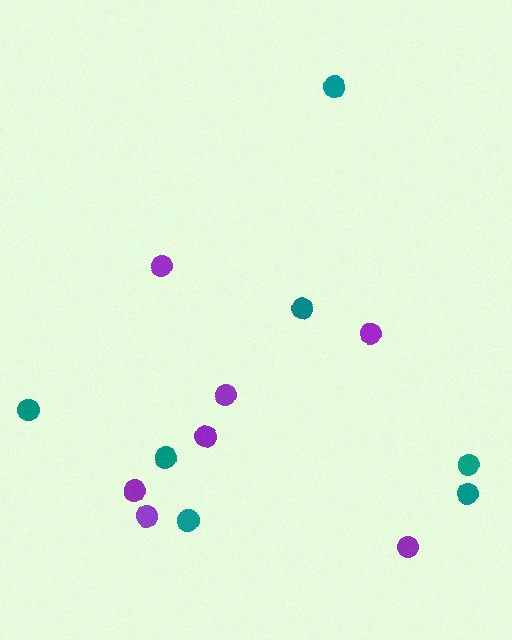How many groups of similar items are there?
There are 2 groups: one group of teal circles (7) and one group of purple circles (7).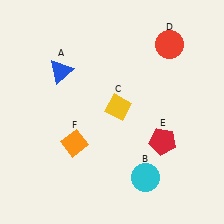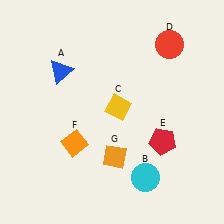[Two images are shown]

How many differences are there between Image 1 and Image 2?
There is 1 difference between the two images.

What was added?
An orange diamond (G) was added in Image 2.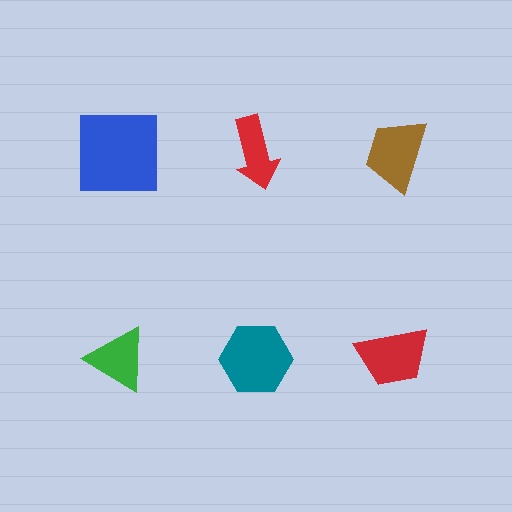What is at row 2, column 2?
A teal hexagon.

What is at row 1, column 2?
A red arrow.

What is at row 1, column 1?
A blue square.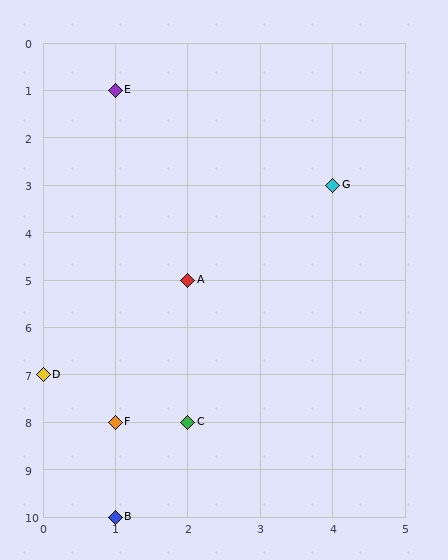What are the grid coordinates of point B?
Point B is at grid coordinates (1, 10).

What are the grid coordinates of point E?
Point E is at grid coordinates (1, 1).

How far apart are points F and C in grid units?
Points F and C are 1 column apart.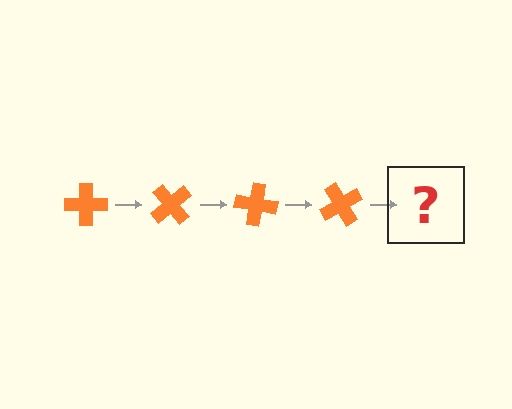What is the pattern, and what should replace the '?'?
The pattern is that the cross rotates 50 degrees each step. The '?' should be an orange cross rotated 200 degrees.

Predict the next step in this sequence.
The next step is an orange cross rotated 200 degrees.